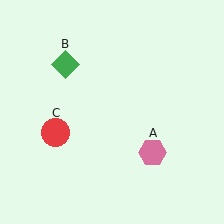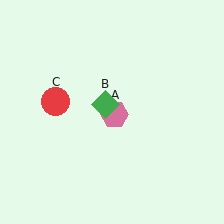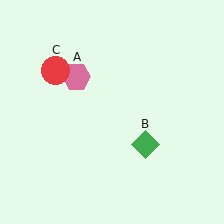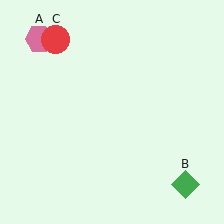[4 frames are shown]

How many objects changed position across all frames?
3 objects changed position: pink hexagon (object A), green diamond (object B), red circle (object C).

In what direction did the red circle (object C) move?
The red circle (object C) moved up.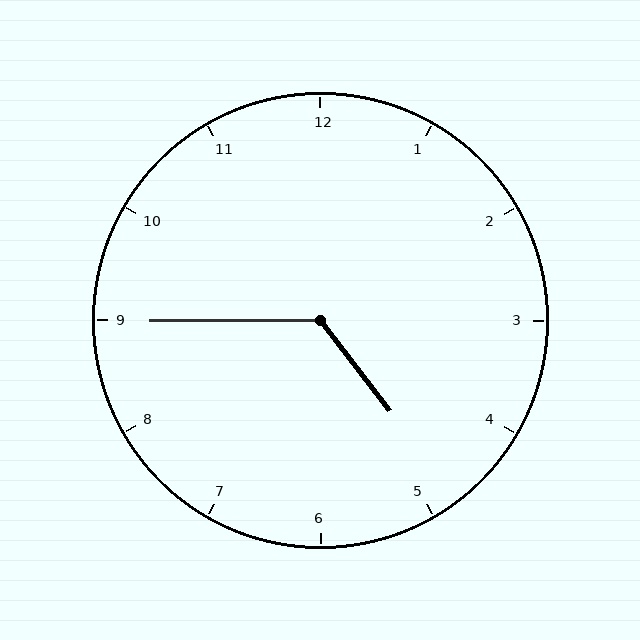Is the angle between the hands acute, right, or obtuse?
It is obtuse.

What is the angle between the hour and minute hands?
Approximately 128 degrees.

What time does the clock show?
4:45.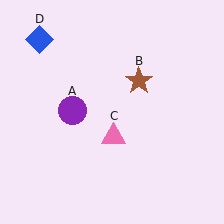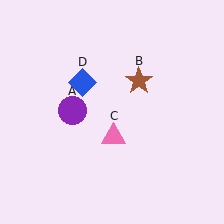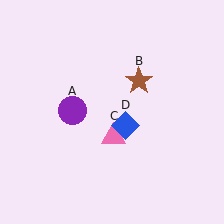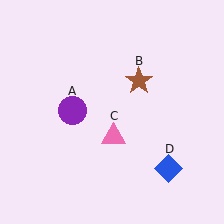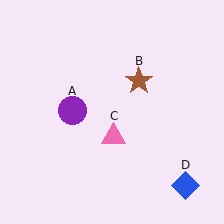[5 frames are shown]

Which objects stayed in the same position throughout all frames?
Purple circle (object A) and brown star (object B) and pink triangle (object C) remained stationary.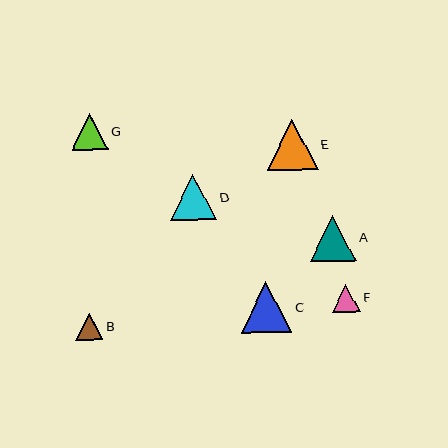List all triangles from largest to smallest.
From largest to smallest: E, C, D, A, G, F, B.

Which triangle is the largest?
Triangle E is the largest with a size of approximately 51 pixels.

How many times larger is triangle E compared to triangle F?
Triangle E is approximately 1.8 times the size of triangle F.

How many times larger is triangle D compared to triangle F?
Triangle D is approximately 1.7 times the size of triangle F.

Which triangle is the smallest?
Triangle B is the smallest with a size of approximately 27 pixels.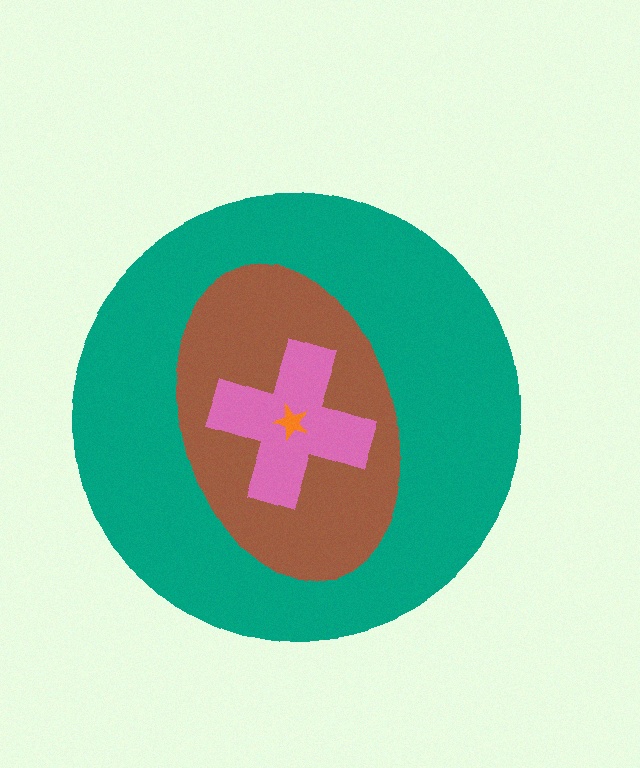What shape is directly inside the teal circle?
The brown ellipse.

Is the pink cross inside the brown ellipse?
Yes.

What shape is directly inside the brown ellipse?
The pink cross.